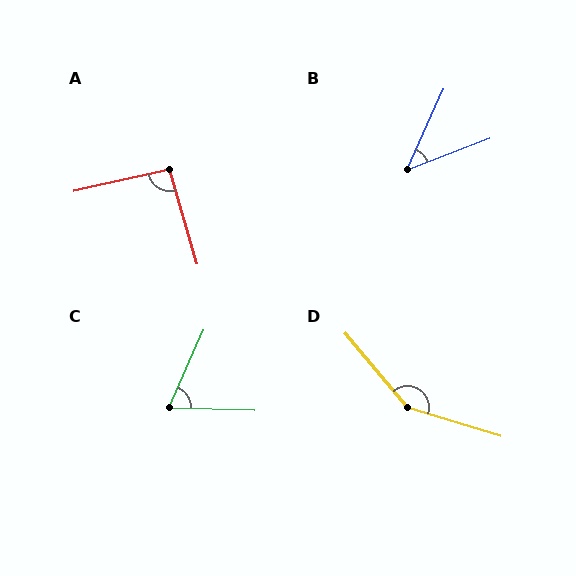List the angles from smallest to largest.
B (45°), C (67°), A (93°), D (147°).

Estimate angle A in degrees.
Approximately 93 degrees.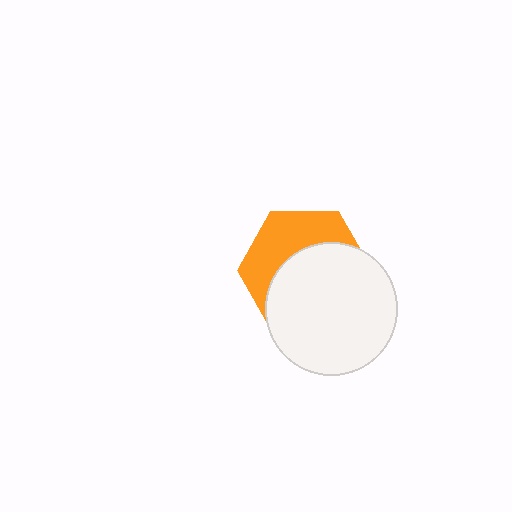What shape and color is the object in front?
The object in front is a white circle.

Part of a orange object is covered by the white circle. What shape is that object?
It is a hexagon.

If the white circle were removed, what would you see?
You would see the complete orange hexagon.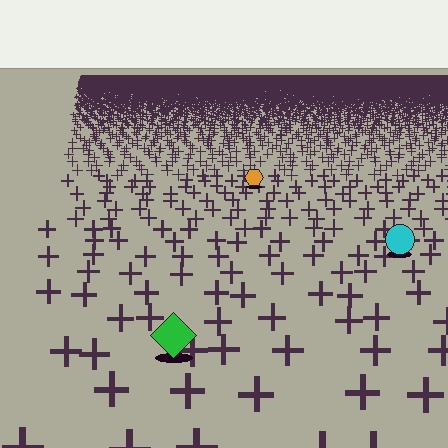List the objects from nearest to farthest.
From nearest to farthest: the green diamond, the cyan circle, the orange hexagon.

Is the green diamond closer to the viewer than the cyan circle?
Yes. The green diamond is closer — you can tell from the texture gradient: the ground texture is coarser near it.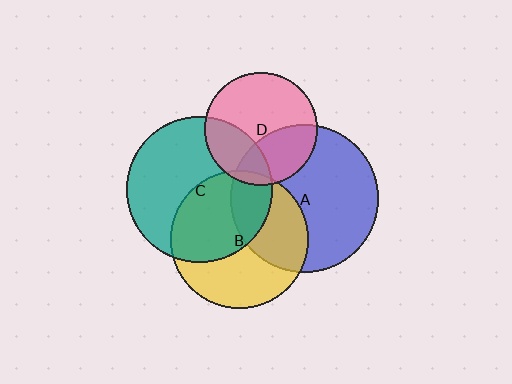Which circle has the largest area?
Circle A (blue).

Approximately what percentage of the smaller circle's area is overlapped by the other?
Approximately 35%.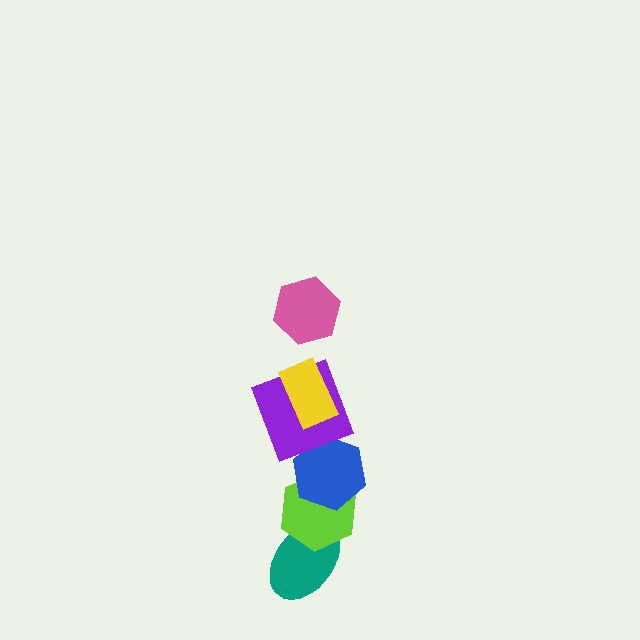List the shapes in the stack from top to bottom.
From top to bottom: the pink hexagon, the yellow rectangle, the purple square, the blue hexagon, the lime hexagon, the teal ellipse.